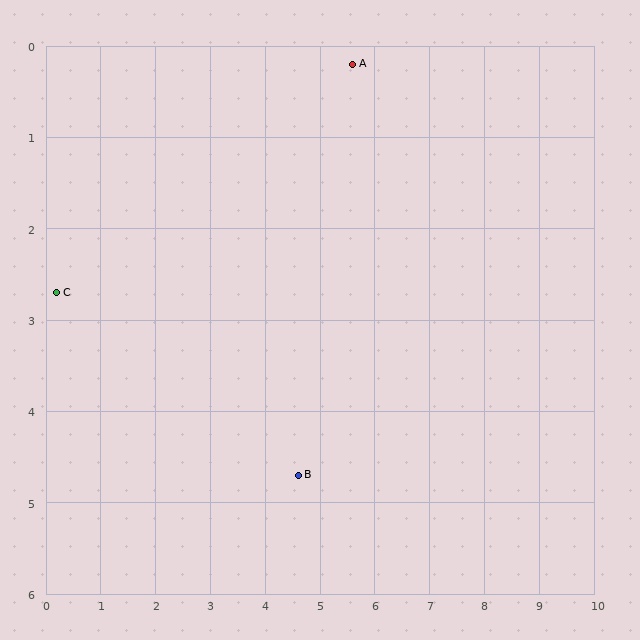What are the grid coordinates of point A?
Point A is at approximately (5.6, 0.2).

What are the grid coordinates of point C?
Point C is at approximately (0.2, 2.7).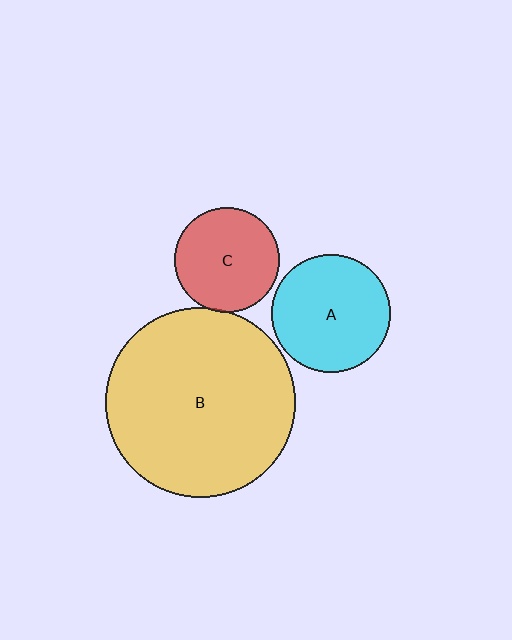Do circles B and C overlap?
Yes.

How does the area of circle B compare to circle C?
Approximately 3.3 times.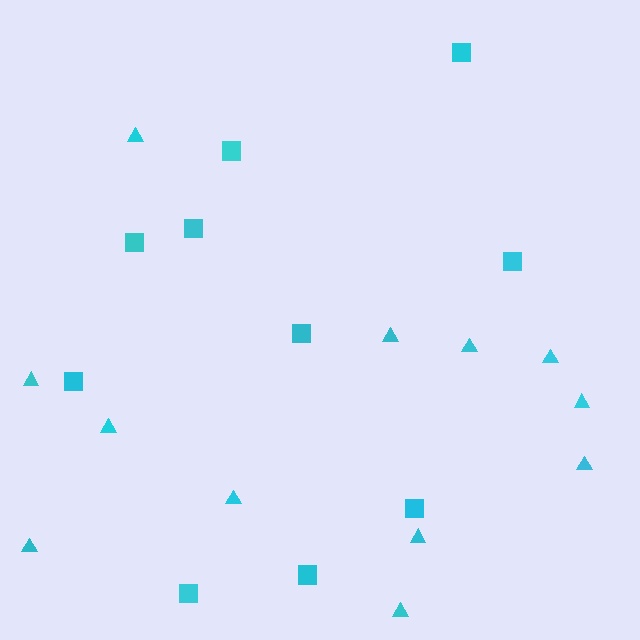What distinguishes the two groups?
There are 2 groups: one group of squares (10) and one group of triangles (12).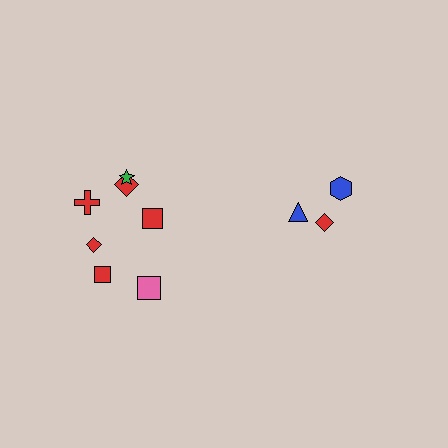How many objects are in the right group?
There are 3 objects.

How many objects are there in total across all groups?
There are 10 objects.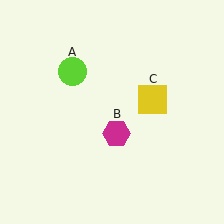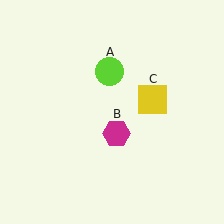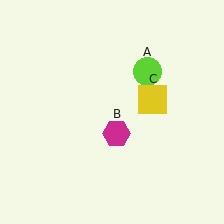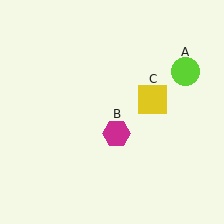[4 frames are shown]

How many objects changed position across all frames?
1 object changed position: lime circle (object A).